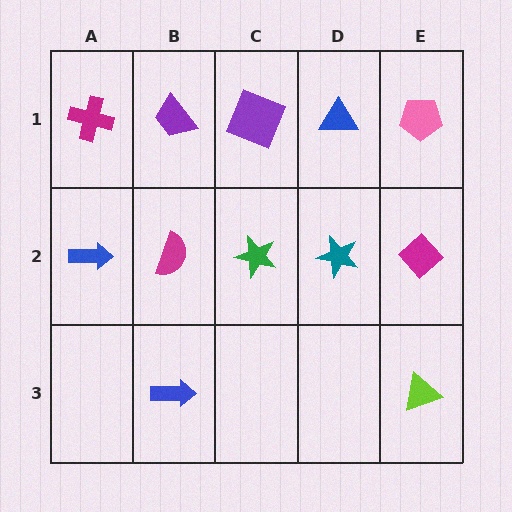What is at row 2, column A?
A blue arrow.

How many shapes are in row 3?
2 shapes.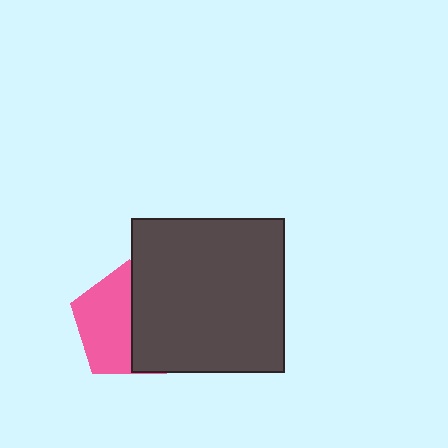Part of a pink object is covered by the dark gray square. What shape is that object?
It is a pentagon.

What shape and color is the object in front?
The object in front is a dark gray square.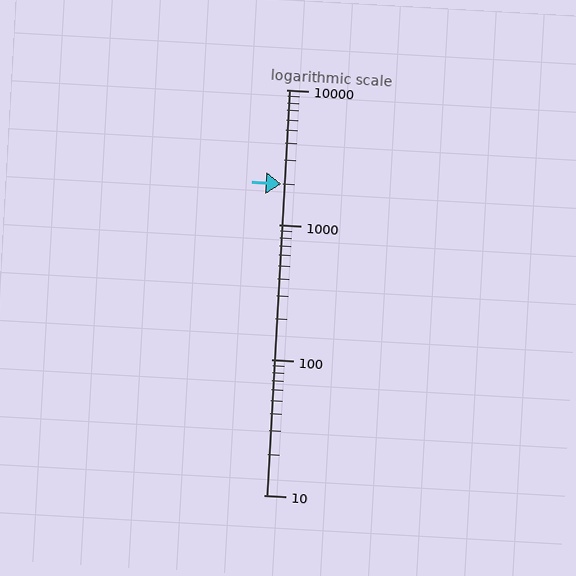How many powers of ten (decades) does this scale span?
The scale spans 3 decades, from 10 to 10000.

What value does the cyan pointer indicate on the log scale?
The pointer indicates approximately 2000.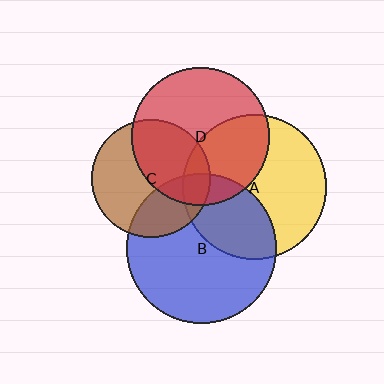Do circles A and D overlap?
Yes.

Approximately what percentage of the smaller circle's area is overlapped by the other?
Approximately 40%.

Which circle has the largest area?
Circle B (blue).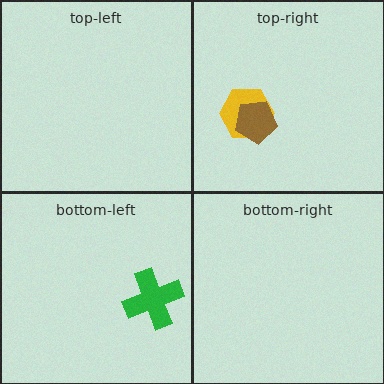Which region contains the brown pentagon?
The top-right region.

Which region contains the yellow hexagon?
The top-right region.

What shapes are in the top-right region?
The yellow hexagon, the brown pentagon.